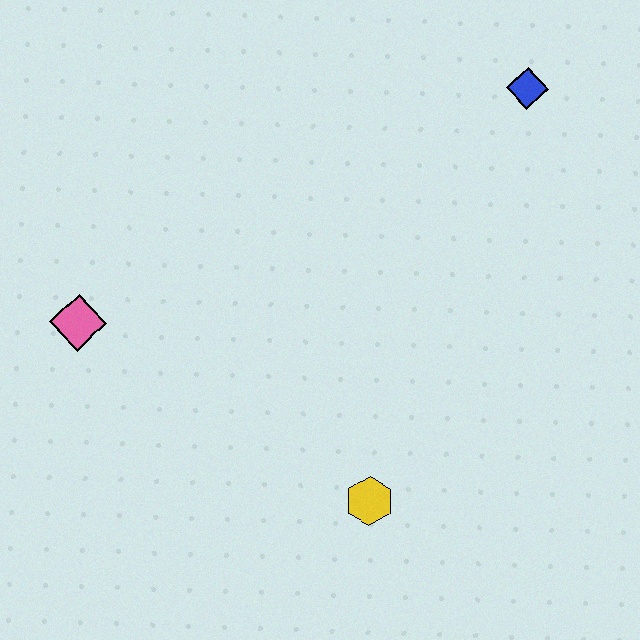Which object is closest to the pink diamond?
The yellow hexagon is closest to the pink diamond.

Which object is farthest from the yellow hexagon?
The blue diamond is farthest from the yellow hexagon.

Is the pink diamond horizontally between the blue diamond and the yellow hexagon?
No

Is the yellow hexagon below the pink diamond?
Yes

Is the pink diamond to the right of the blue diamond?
No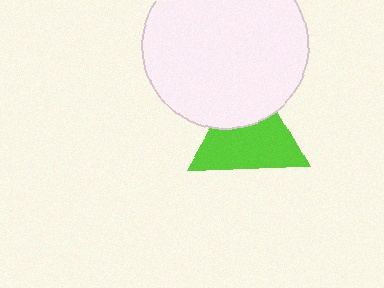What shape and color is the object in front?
The object in front is a white circle.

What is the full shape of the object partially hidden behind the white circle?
The partially hidden object is a lime triangle.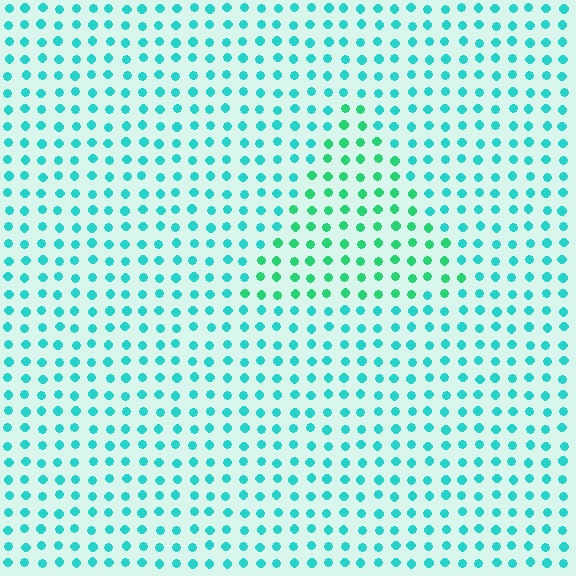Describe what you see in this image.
The image is filled with small cyan elements in a uniform arrangement. A triangle-shaped region is visible where the elements are tinted to a slightly different hue, forming a subtle color boundary.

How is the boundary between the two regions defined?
The boundary is defined purely by a slight shift in hue (about 30 degrees). Spacing, size, and orientation are identical on both sides.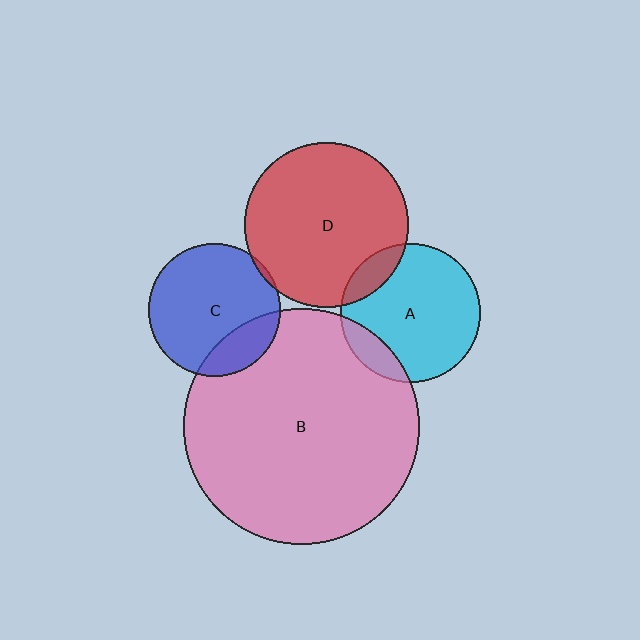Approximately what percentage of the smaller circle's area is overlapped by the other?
Approximately 15%.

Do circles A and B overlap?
Yes.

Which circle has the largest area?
Circle B (pink).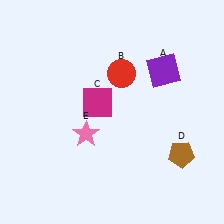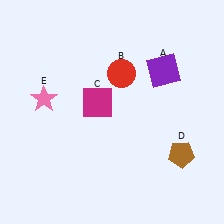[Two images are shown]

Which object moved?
The pink star (E) moved left.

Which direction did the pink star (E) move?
The pink star (E) moved left.